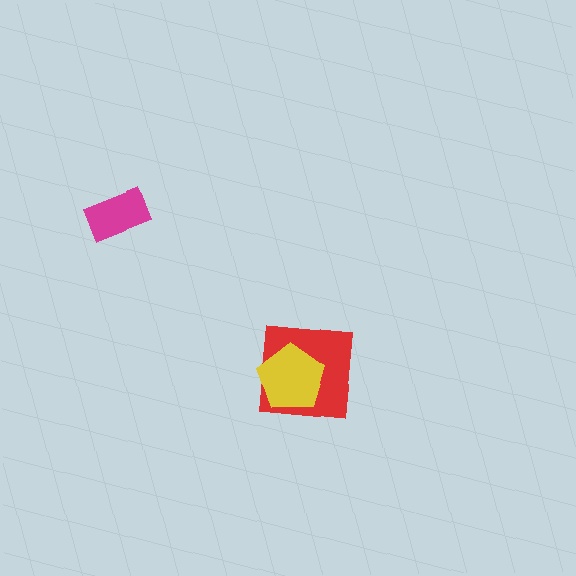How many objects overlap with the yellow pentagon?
1 object overlaps with the yellow pentagon.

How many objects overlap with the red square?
1 object overlaps with the red square.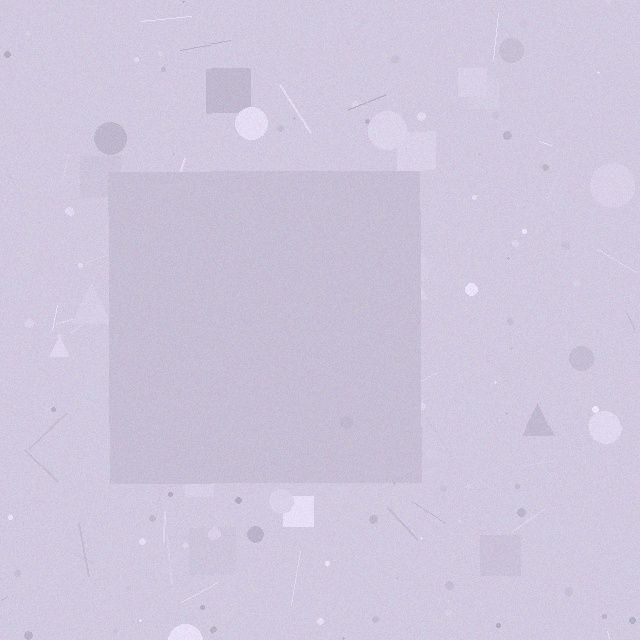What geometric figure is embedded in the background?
A square is embedded in the background.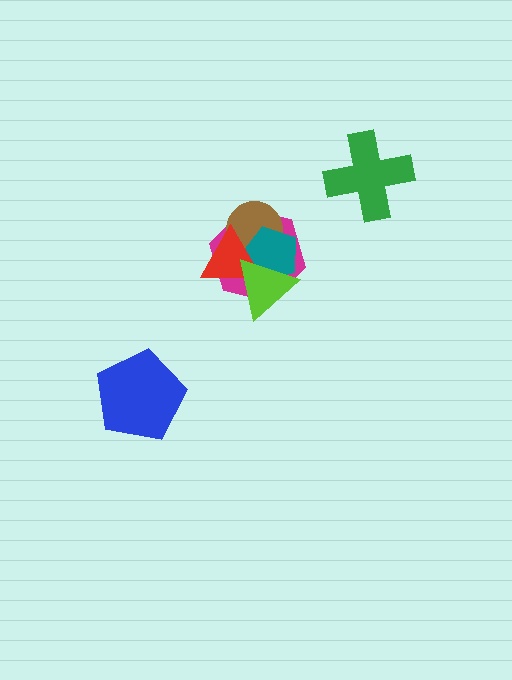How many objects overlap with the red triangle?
4 objects overlap with the red triangle.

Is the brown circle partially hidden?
Yes, it is partially covered by another shape.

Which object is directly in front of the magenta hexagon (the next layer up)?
The brown circle is directly in front of the magenta hexagon.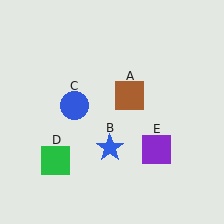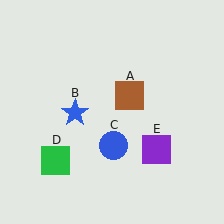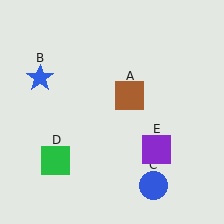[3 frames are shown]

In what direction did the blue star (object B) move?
The blue star (object B) moved up and to the left.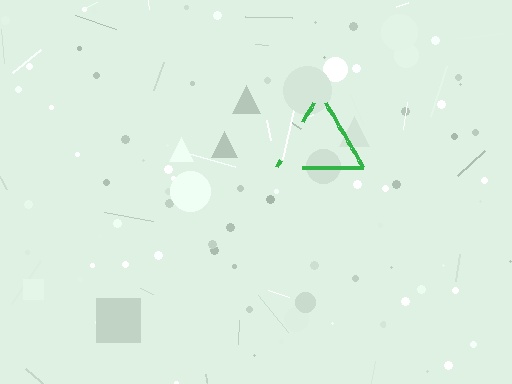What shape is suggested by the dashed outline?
The dashed outline suggests a triangle.